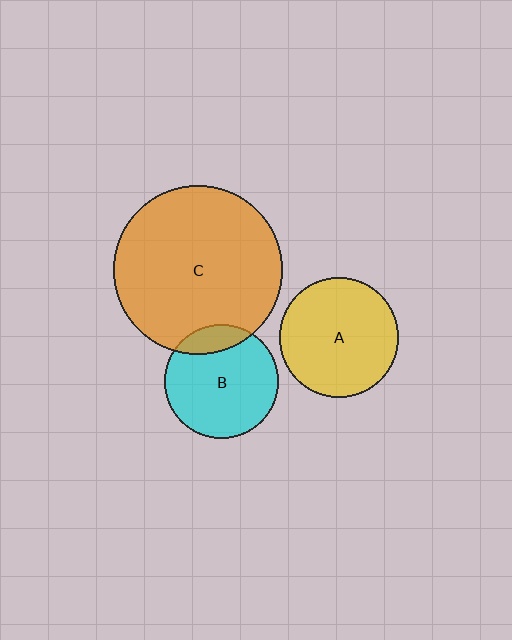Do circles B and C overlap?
Yes.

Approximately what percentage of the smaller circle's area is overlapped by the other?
Approximately 15%.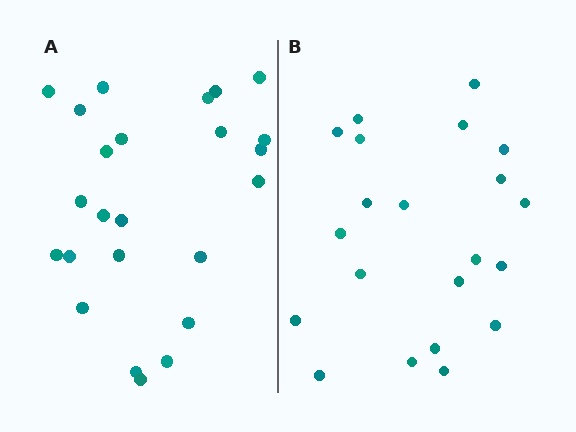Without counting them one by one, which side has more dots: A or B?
Region A (the left region) has more dots.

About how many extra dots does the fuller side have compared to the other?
Region A has just a few more — roughly 2 or 3 more dots than region B.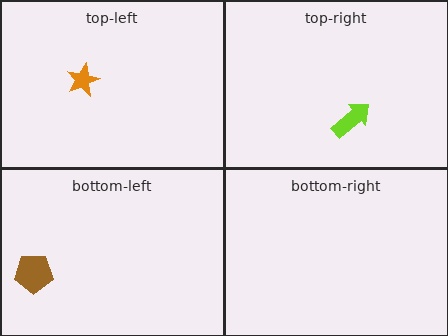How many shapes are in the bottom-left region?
1.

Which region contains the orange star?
The top-left region.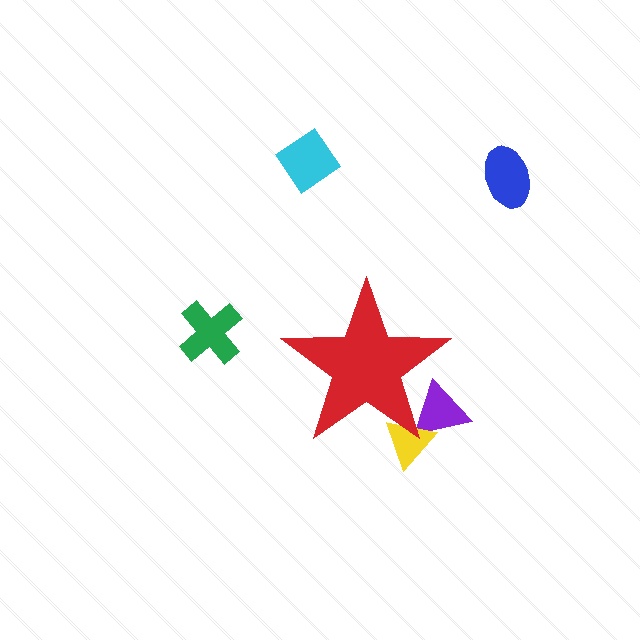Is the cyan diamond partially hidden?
No, the cyan diamond is fully visible.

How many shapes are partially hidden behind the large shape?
2 shapes are partially hidden.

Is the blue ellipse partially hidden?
No, the blue ellipse is fully visible.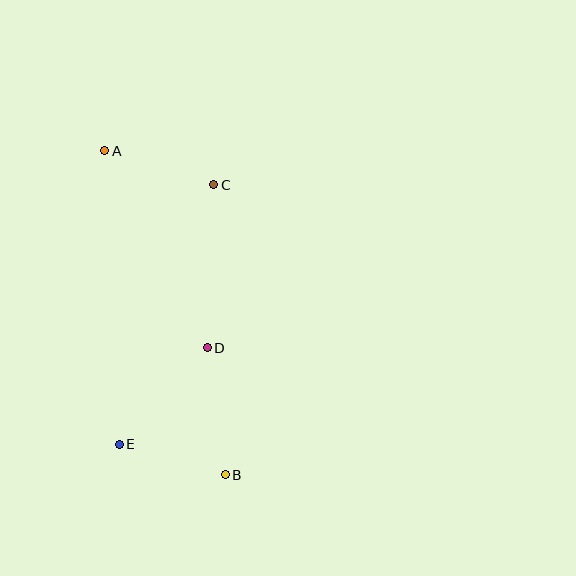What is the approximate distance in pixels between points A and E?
The distance between A and E is approximately 294 pixels.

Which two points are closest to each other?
Points B and E are closest to each other.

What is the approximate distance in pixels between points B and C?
The distance between B and C is approximately 290 pixels.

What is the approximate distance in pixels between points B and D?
The distance between B and D is approximately 128 pixels.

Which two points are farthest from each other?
Points A and B are farthest from each other.